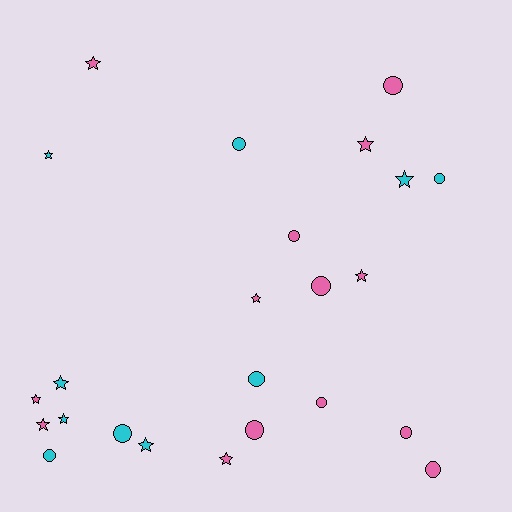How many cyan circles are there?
There are 5 cyan circles.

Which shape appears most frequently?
Star, with 12 objects.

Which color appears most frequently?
Pink, with 14 objects.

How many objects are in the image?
There are 24 objects.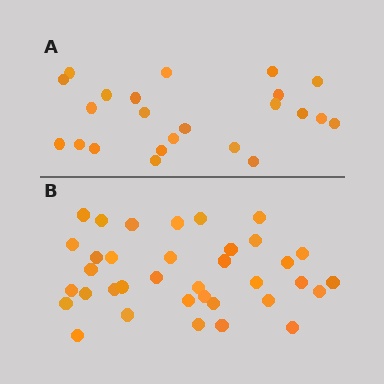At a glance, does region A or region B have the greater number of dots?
Region B (the bottom region) has more dots.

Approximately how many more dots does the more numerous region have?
Region B has approximately 15 more dots than region A.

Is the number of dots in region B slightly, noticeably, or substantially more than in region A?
Region B has substantially more. The ratio is roughly 1.6 to 1.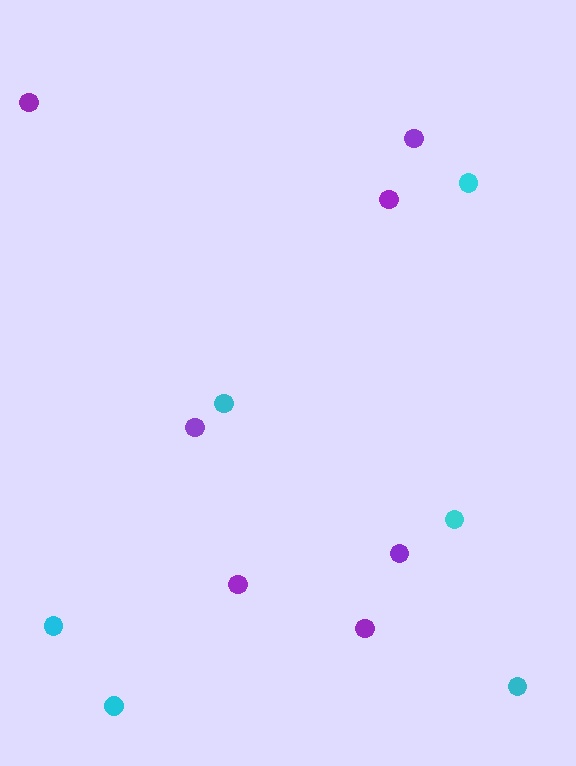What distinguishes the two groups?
There are 2 groups: one group of cyan circles (6) and one group of purple circles (7).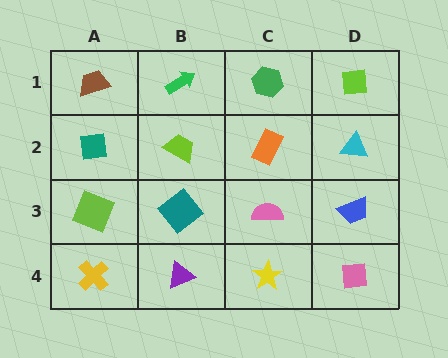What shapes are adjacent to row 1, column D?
A cyan triangle (row 2, column D), a green hexagon (row 1, column C).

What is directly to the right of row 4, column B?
A yellow star.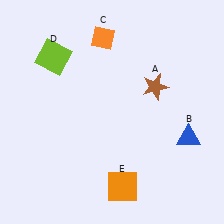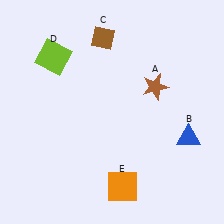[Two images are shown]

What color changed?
The diamond (C) changed from orange in Image 1 to brown in Image 2.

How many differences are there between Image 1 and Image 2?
There is 1 difference between the two images.